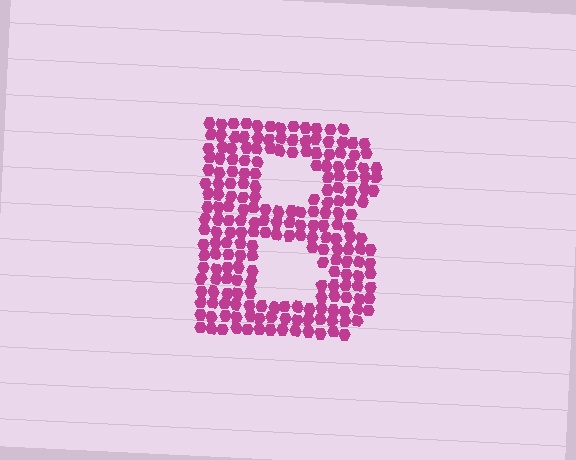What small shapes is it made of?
It is made of small hexagons.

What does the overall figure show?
The overall figure shows the letter B.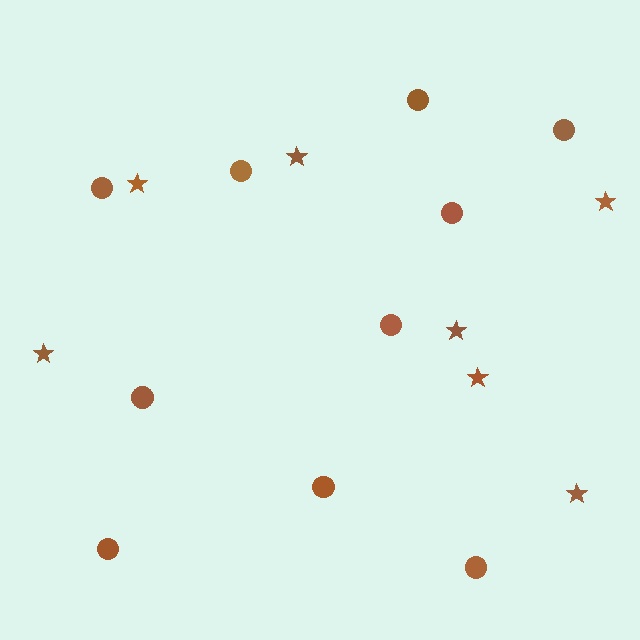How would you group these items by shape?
There are 2 groups: one group of circles (10) and one group of stars (7).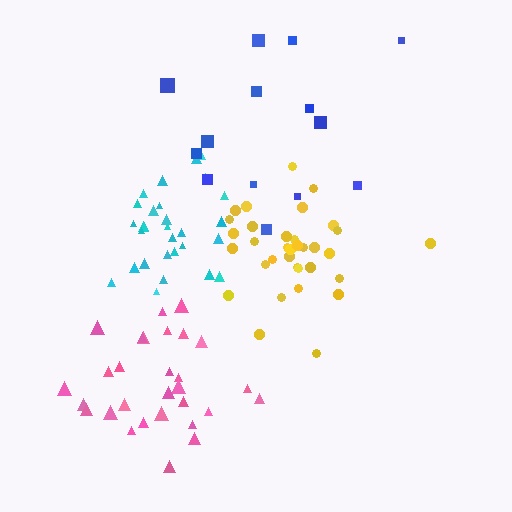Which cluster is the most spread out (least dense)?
Blue.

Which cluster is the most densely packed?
Cyan.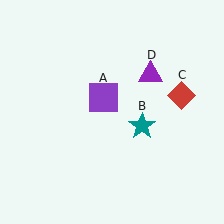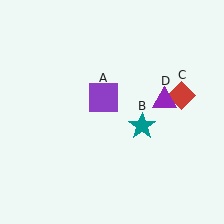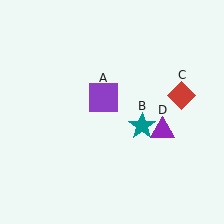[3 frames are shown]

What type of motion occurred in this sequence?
The purple triangle (object D) rotated clockwise around the center of the scene.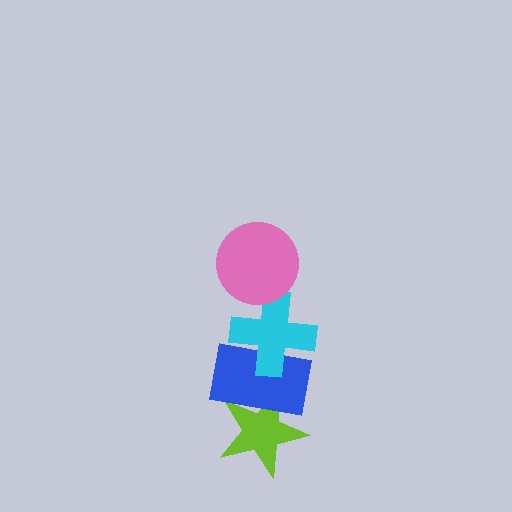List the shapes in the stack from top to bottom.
From top to bottom: the pink circle, the cyan cross, the blue rectangle, the lime star.